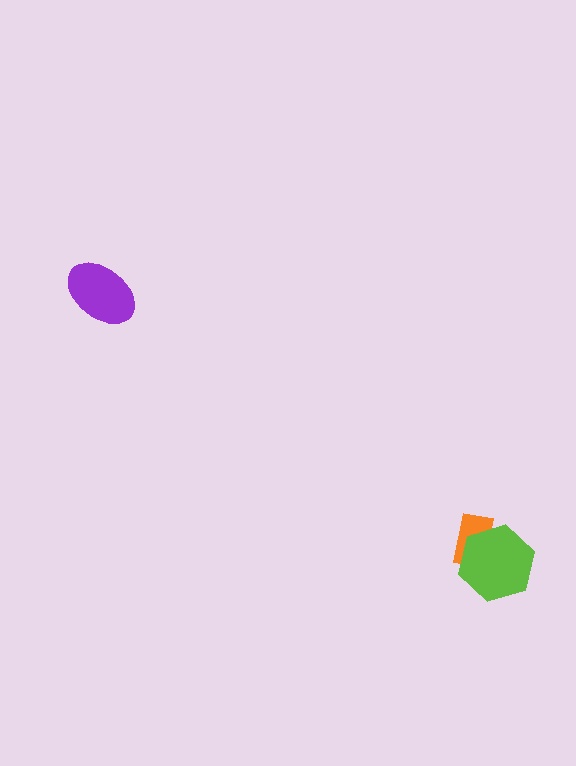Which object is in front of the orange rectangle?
The lime hexagon is in front of the orange rectangle.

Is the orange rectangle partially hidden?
Yes, it is partially covered by another shape.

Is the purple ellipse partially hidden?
No, no other shape covers it.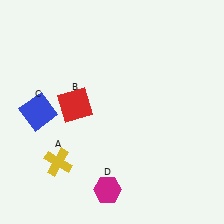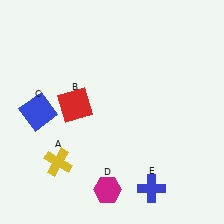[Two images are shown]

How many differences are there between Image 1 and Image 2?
There is 1 difference between the two images.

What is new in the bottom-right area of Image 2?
A blue cross (E) was added in the bottom-right area of Image 2.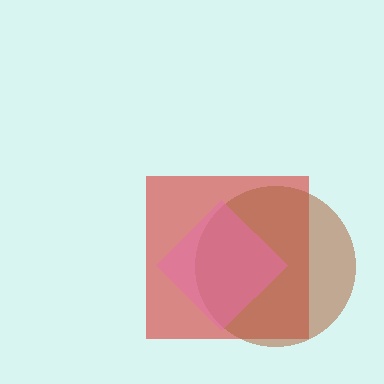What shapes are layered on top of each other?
The layered shapes are: a red square, a brown circle, a pink diamond.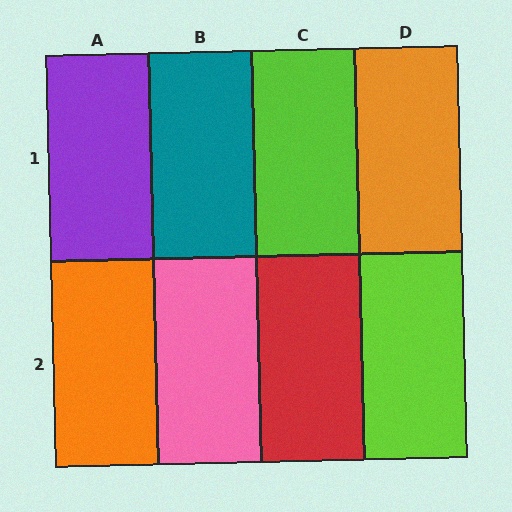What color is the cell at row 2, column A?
Orange.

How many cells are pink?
1 cell is pink.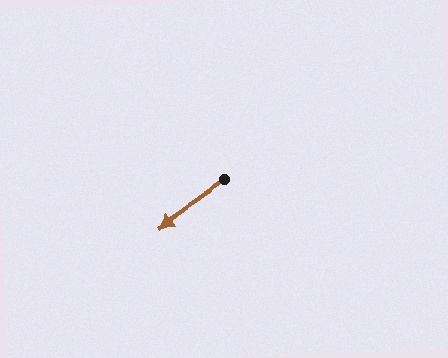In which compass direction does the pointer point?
Southwest.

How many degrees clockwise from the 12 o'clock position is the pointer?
Approximately 235 degrees.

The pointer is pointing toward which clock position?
Roughly 8 o'clock.